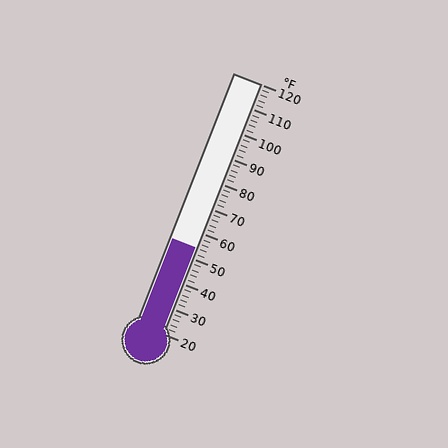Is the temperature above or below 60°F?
The temperature is below 60°F.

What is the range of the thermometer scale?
The thermometer scale ranges from 20°F to 120°F.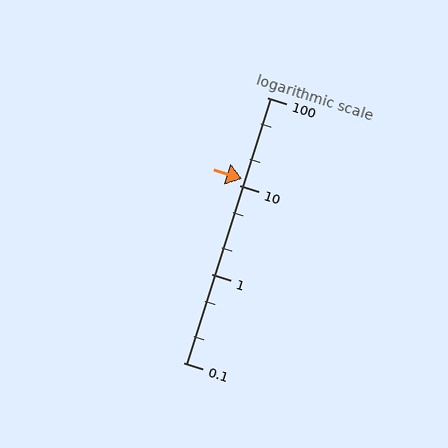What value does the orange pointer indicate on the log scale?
The pointer indicates approximately 12.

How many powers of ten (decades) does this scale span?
The scale spans 3 decades, from 0.1 to 100.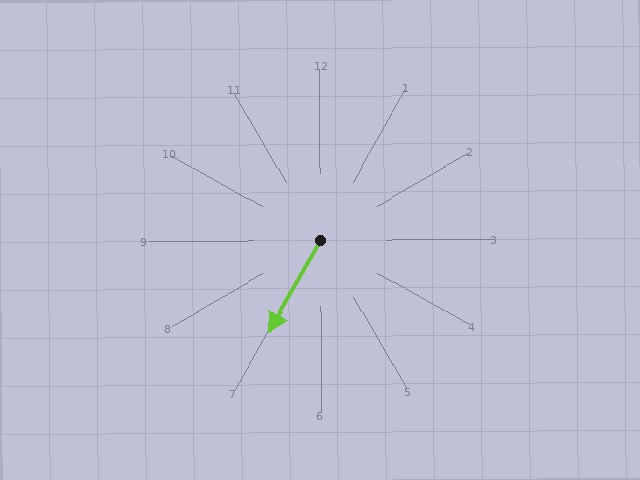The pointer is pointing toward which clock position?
Roughly 7 o'clock.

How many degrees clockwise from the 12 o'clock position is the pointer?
Approximately 209 degrees.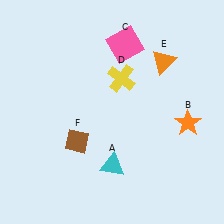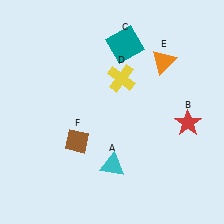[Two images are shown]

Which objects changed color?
B changed from orange to red. C changed from pink to teal.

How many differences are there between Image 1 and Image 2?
There are 2 differences between the two images.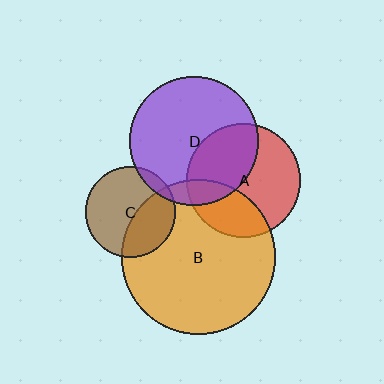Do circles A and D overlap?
Yes.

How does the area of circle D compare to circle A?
Approximately 1.3 times.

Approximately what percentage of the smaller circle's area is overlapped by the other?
Approximately 40%.